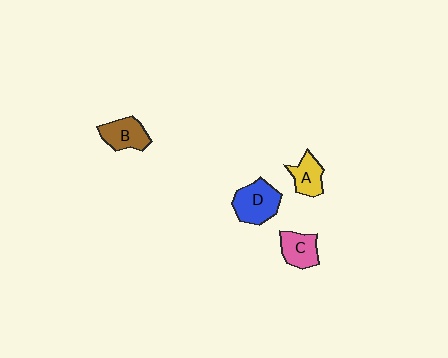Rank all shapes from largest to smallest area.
From largest to smallest: D (blue), B (brown), C (pink), A (yellow).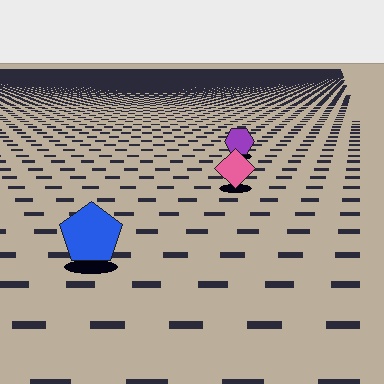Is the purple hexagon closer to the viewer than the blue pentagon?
No. The blue pentagon is closer — you can tell from the texture gradient: the ground texture is coarser near it.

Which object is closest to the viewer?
The blue pentagon is closest. The texture marks near it are larger and more spread out.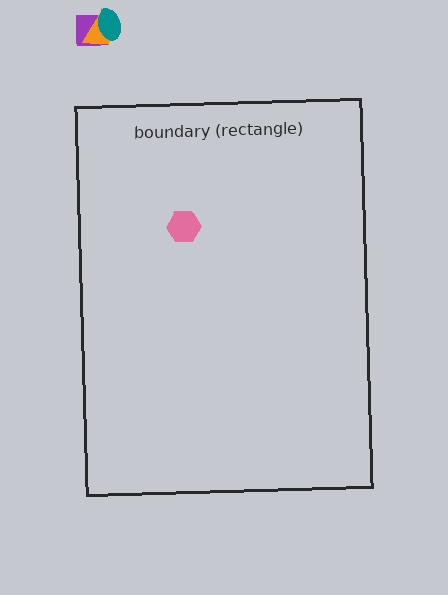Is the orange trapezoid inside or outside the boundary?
Outside.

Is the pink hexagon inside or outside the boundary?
Inside.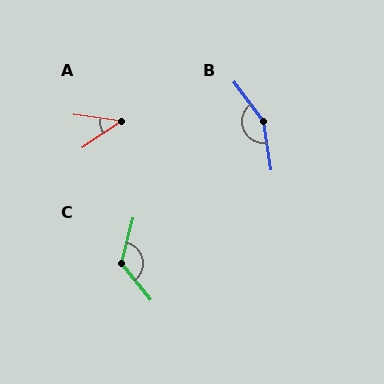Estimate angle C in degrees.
Approximately 128 degrees.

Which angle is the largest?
B, at approximately 152 degrees.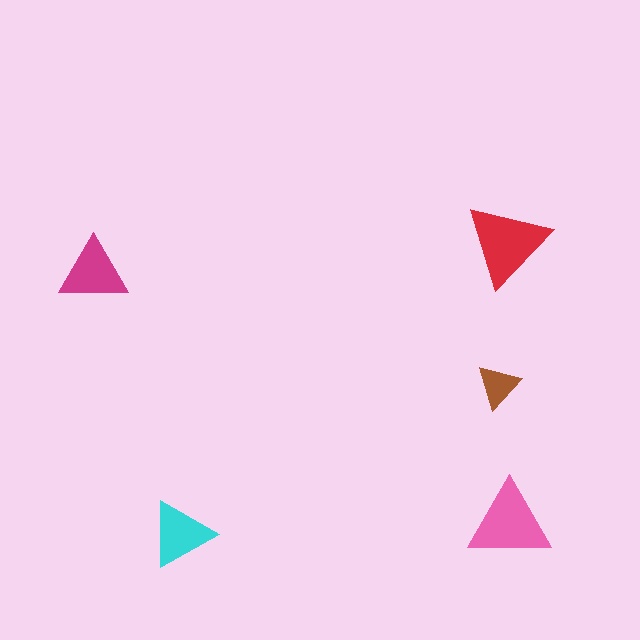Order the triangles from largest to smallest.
the red one, the pink one, the magenta one, the cyan one, the brown one.